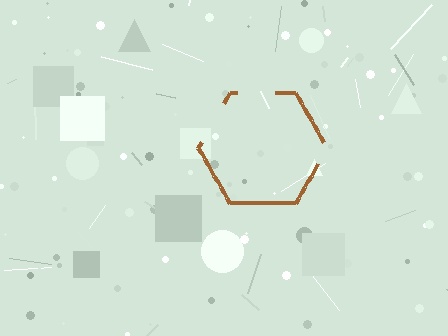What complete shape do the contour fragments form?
The contour fragments form a hexagon.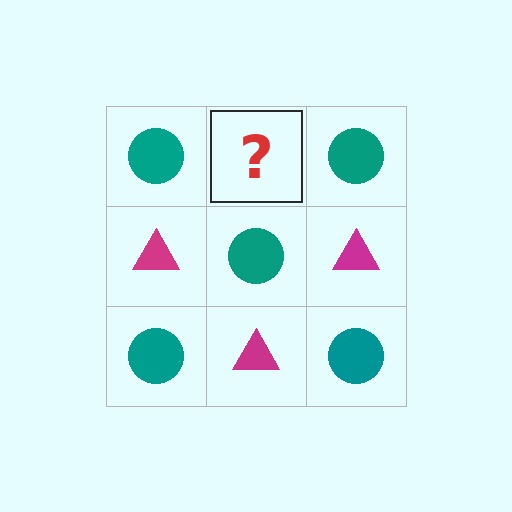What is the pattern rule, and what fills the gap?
The rule is that it alternates teal circle and magenta triangle in a checkerboard pattern. The gap should be filled with a magenta triangle.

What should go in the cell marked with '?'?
The missing cell should contain a magenta triangle.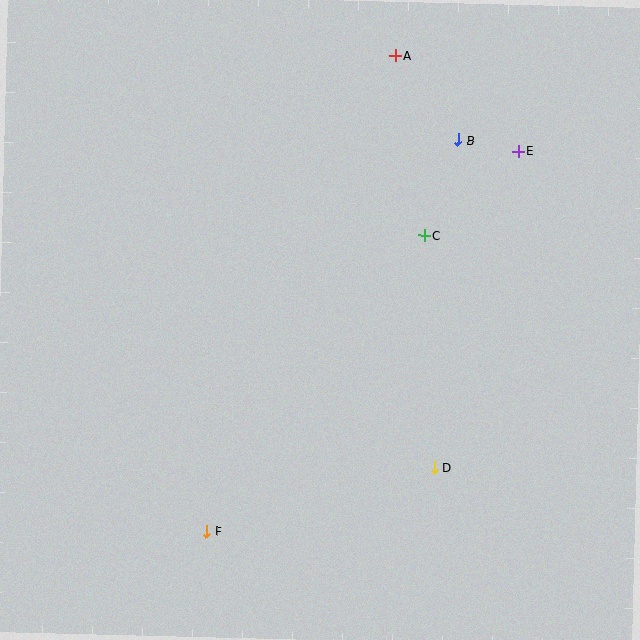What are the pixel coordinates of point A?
Point A is at (395, 56).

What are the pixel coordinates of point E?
Point E is at (518, 151).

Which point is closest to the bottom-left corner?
Point F is closest to the bottom-left corner.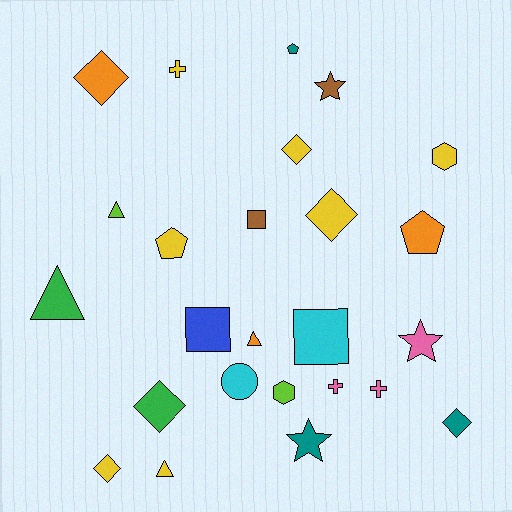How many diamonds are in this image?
There are 6 diamonds.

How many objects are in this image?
There are 25 objects.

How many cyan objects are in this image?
There are 2 cyan objects.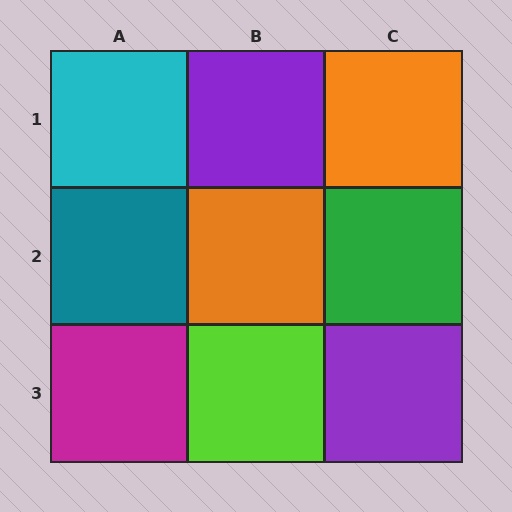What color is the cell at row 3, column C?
Purple.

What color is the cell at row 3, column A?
Magenta.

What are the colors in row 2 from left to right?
Teal, orange, green.